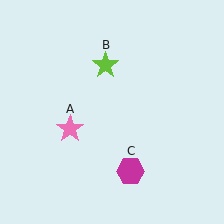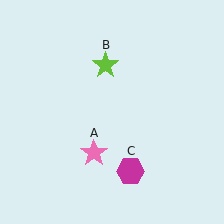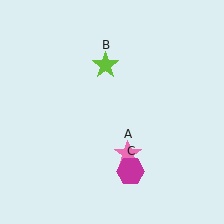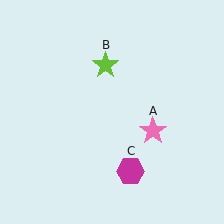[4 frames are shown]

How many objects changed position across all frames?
1 object changed position: pink star (object A).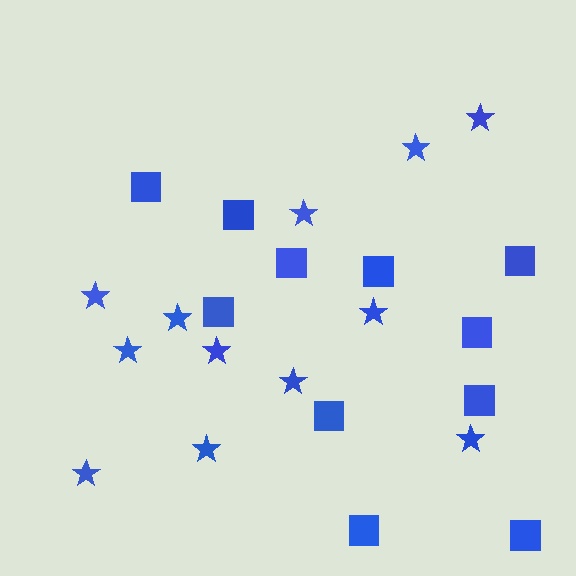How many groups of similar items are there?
There are 2 groups: one group of stars (12) and one group of squares (11).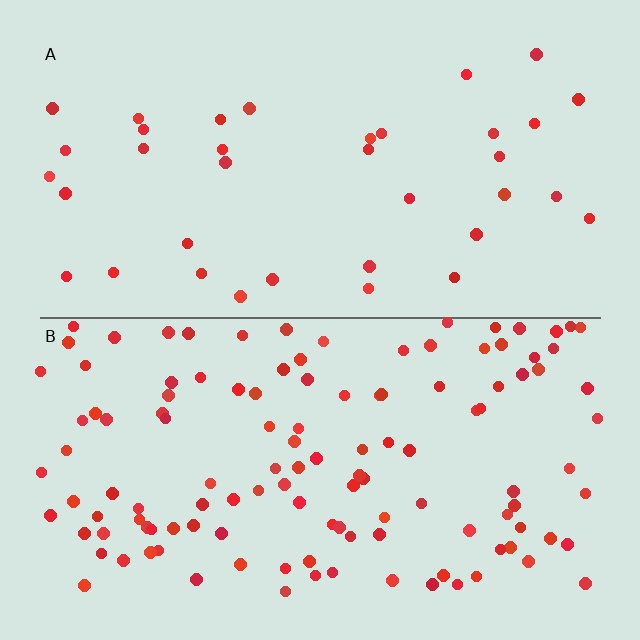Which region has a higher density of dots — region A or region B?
B (the bottom).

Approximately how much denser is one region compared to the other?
Approximately 3.3× — region B over region A.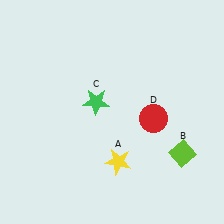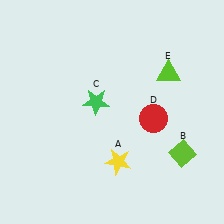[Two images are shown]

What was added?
A lime triangle (E) was added in Image 2.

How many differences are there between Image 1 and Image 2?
There is 1 difference between the two images.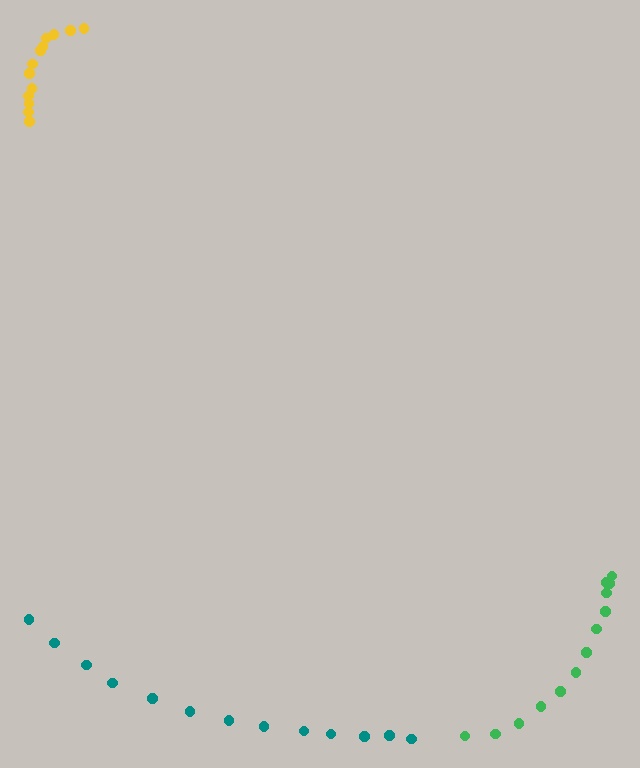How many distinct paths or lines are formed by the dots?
There are 3 distinct paths.